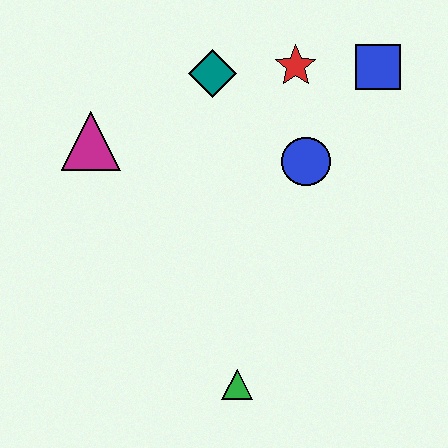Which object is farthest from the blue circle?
The green triangle is farthest from the blue circle.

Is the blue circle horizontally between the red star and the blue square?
Yes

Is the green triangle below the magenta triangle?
Yes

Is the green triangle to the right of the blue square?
No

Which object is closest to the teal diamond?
The red star is closest to the teal diamond.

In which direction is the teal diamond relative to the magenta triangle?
The teal diamond is to the right of the magenta triangle.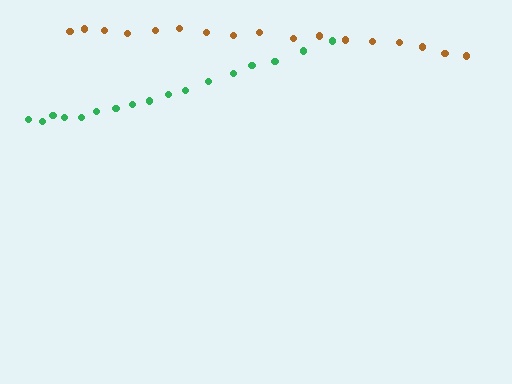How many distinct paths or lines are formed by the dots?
There are 2 distinct paths.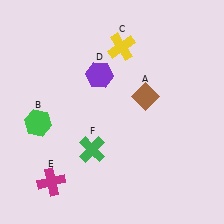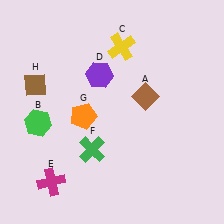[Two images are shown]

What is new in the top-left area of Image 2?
A brown diamond (H) was added in the top-left area of Image 2.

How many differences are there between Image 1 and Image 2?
There are 2 differences between the two images.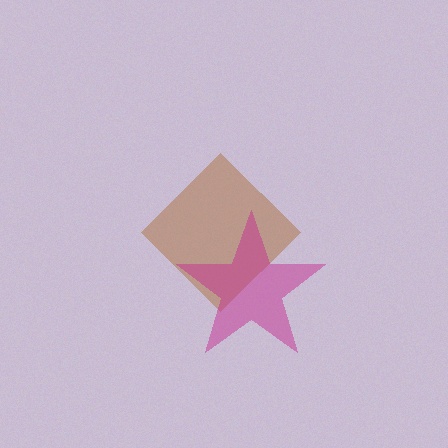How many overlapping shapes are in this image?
There are 2 overlapping shapes in the image.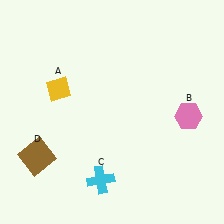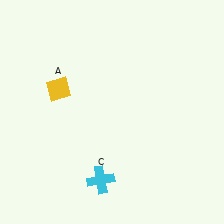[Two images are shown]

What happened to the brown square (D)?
The brown square (D) was removed in Image 2. It was in the bottom-left area of Image 1.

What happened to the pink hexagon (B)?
The pink hexagon (B) was removed in Image 2. It was in the bottom-right area of Image 1.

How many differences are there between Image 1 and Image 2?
There are 2 differences between the two images.